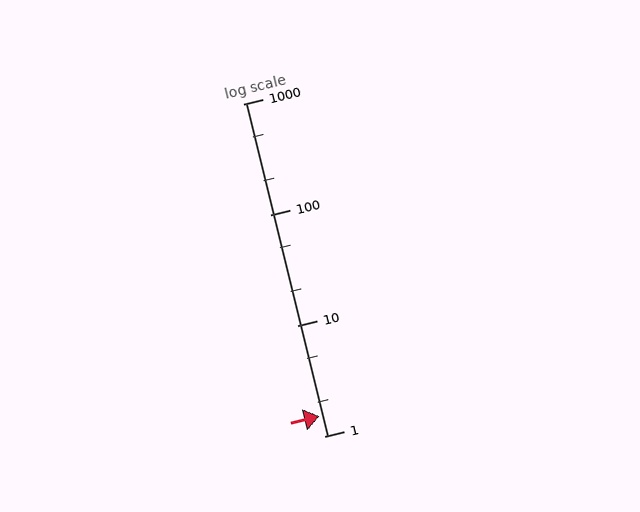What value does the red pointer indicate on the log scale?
The pointer indicates approximately 1.5.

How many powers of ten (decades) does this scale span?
The scale spans 3 decades, from 1 to 1000.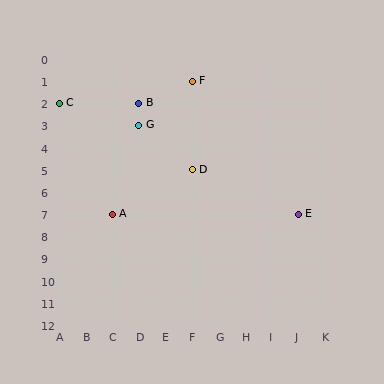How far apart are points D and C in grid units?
Points D and C are 5 columns and 3 rows apart (about 5.8 grid units diagonally).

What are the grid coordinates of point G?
Point G is at grid coordinates (D, 3).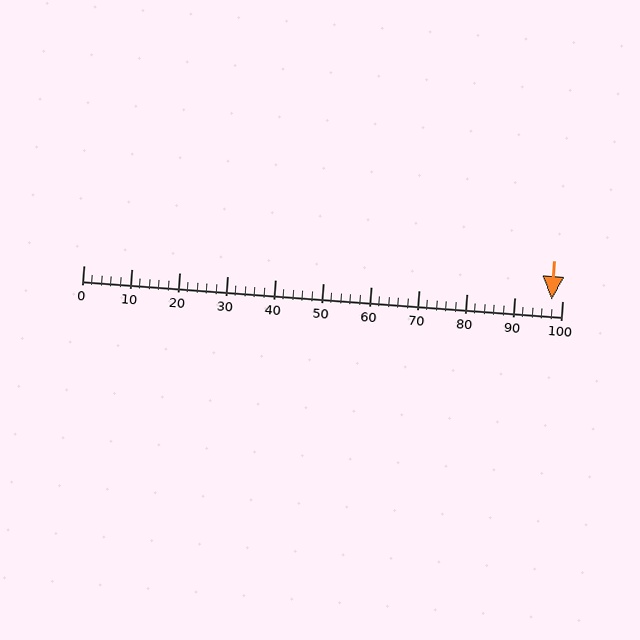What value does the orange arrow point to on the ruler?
The orange arrow points to approximately 98.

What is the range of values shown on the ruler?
The ruler shows values from 0 to 100.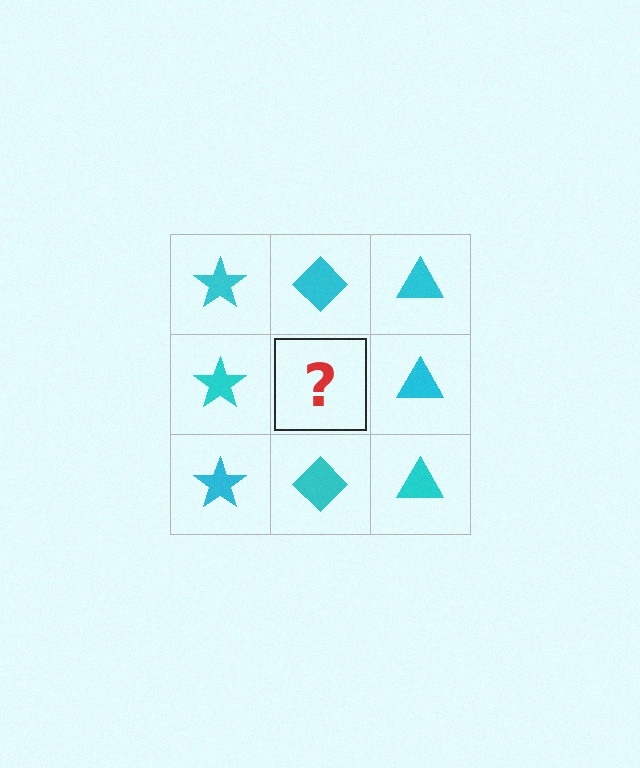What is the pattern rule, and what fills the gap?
The rule is that each column has a consistent shape. The gap should be filled with a cyan diamond.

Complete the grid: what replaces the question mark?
The question mark should be replaced with a cyan diamond.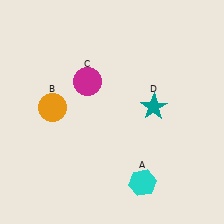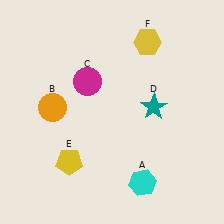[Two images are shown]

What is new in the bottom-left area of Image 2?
A yellow pentagon (E) was added in the bottom-left area of Image 2.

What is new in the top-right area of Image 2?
A yellow hexagon (F) was added in the top-right area of Image 2.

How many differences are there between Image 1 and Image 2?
There are 2 differences between the two images.